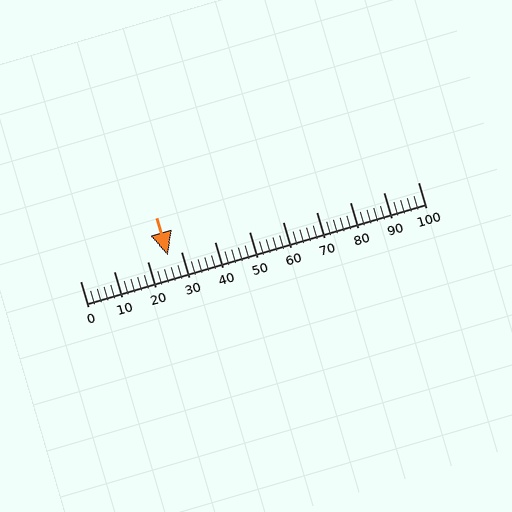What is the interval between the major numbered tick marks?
The major tick marks are spaced 10 units apart.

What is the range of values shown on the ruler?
The ruler shows values from 0 to 100.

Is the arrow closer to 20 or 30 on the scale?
The arrow is closer to 30.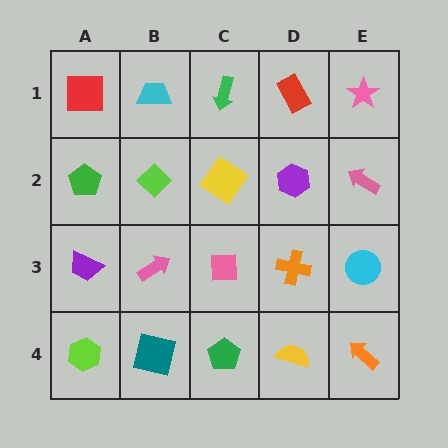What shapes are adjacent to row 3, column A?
A green pentagon (row 2, column A), a lime hexagon (row 4, column A), a pink arrow (row 3, column B).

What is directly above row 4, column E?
A cyan circle.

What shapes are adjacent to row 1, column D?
A purple hexagon (row 2, column D), a green arrow (row 1, column C), a pink star (row 1, column E).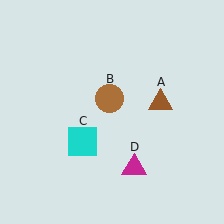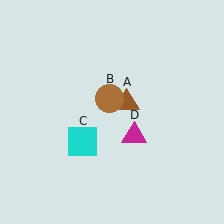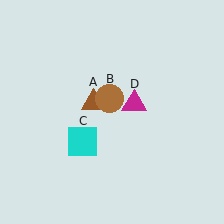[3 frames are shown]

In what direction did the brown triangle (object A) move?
The brown triangle (object A) moved left.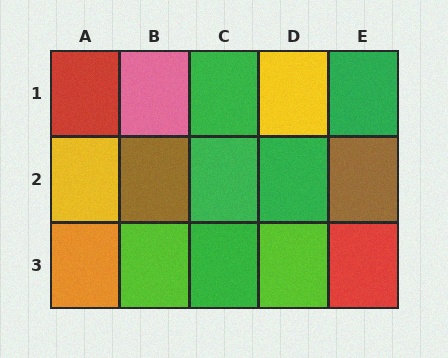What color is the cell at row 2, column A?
Yellow.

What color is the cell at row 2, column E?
Brown.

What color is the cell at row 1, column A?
Red.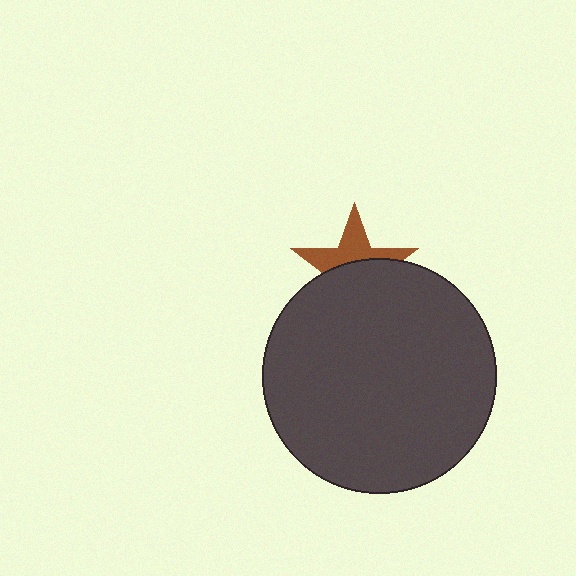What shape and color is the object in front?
The object in front is a dark gray circle.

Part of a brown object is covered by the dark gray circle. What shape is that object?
It is a star.